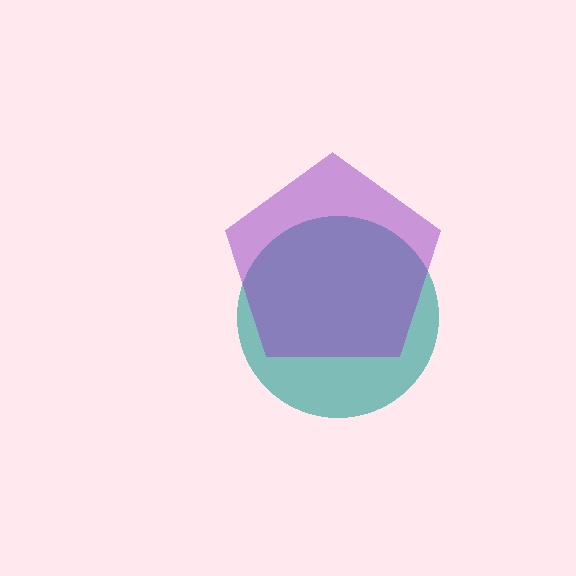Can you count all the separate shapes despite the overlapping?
Yes, there are 2 separate shapes.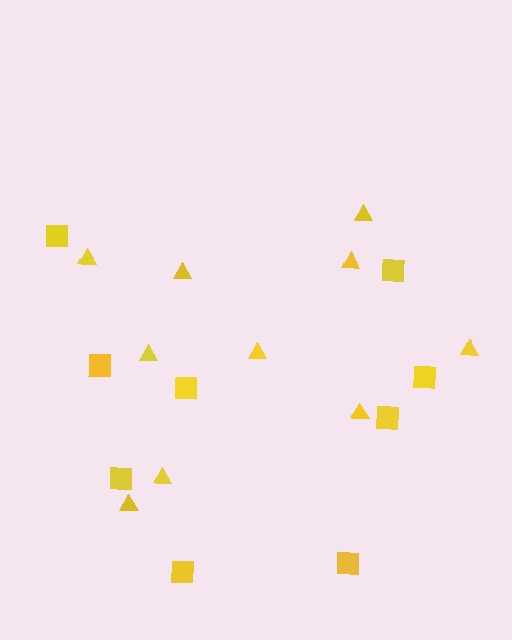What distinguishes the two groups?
There are 2 groups: one group of squares (9) and one group of triangles (10).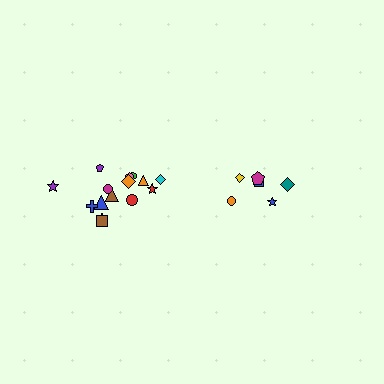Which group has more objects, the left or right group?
The left group.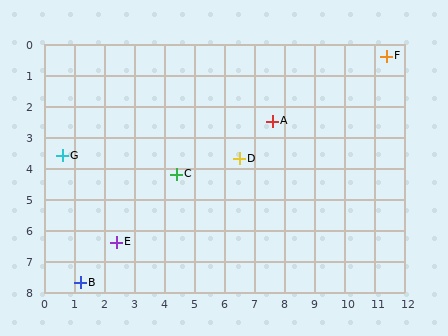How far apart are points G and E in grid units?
Points G and E are about 3.3 grid units apart.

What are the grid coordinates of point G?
Point G is at approximately (0.6, 3.6).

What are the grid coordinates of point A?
Point A is at approximately (7.6, 2.5).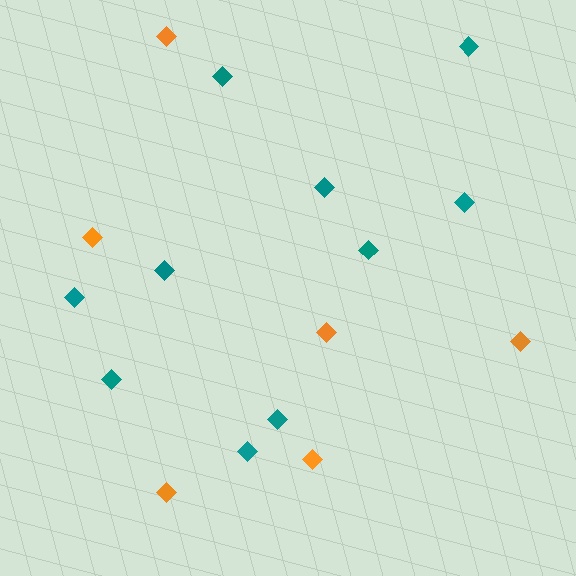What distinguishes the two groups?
There are 2 groups: one group of teal diamonds (10) and one group of orange diamonds (6).